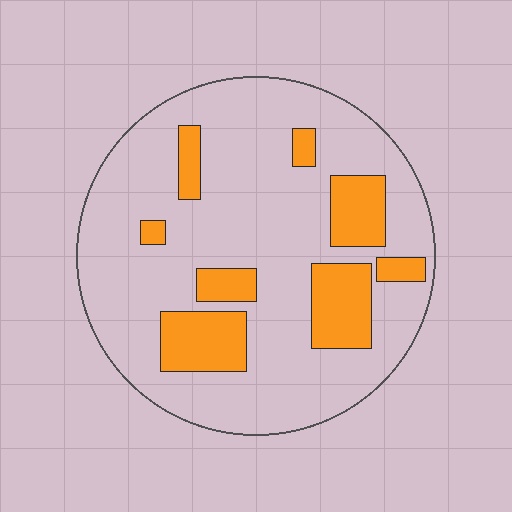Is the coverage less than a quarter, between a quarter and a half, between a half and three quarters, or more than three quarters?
Less than a quarter.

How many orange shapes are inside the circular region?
8.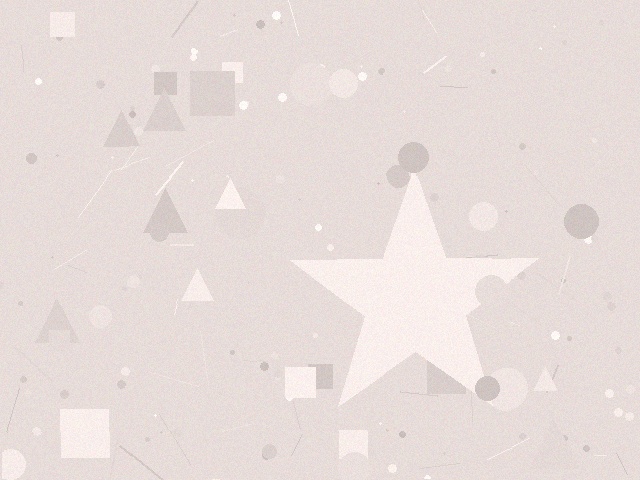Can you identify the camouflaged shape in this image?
The camouflaged shape is a star.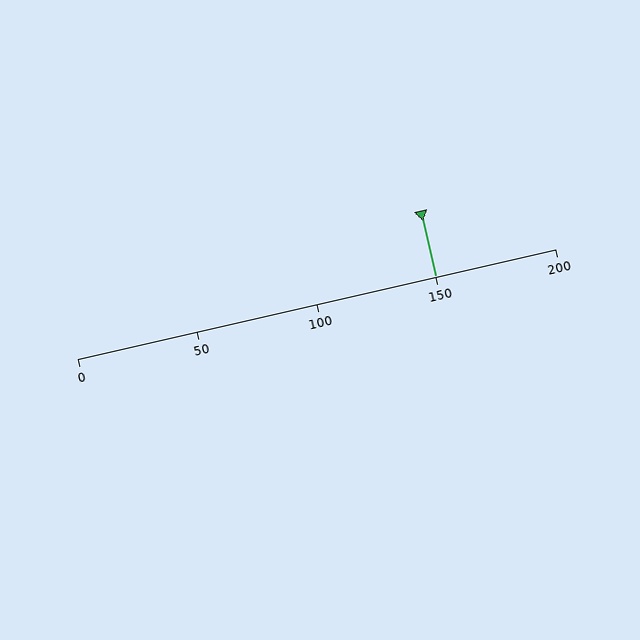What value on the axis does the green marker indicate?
The marker indicates approximately 150.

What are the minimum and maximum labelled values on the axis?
The axis runs from 0 to 200.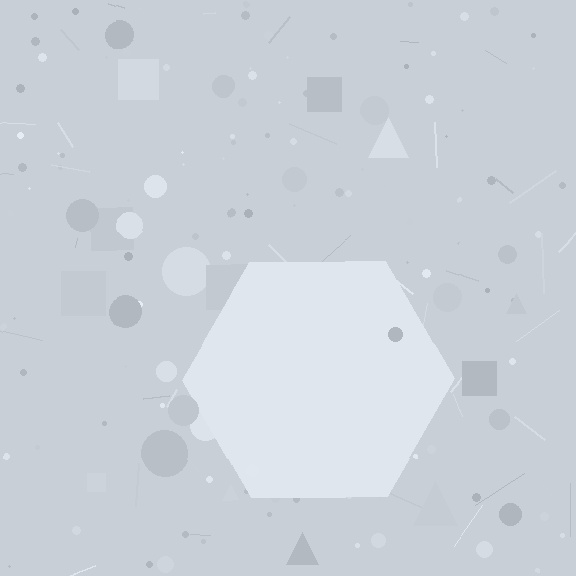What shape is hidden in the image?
A hexagon is hidden in the image.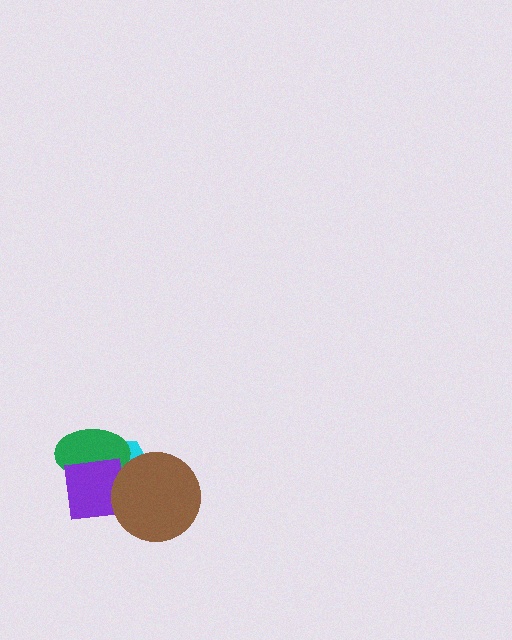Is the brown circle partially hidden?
No, no other shape covers it.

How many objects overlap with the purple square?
3 objects overlap with the purple square.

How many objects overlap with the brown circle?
2 objects overlap with the brown circle.